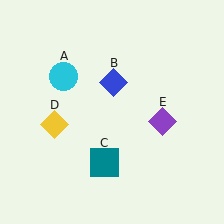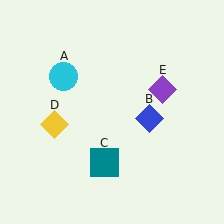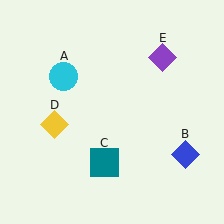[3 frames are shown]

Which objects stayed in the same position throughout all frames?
Cyan circle (object A) and teal square (object C) and yellow diamond (object D) remained stationary.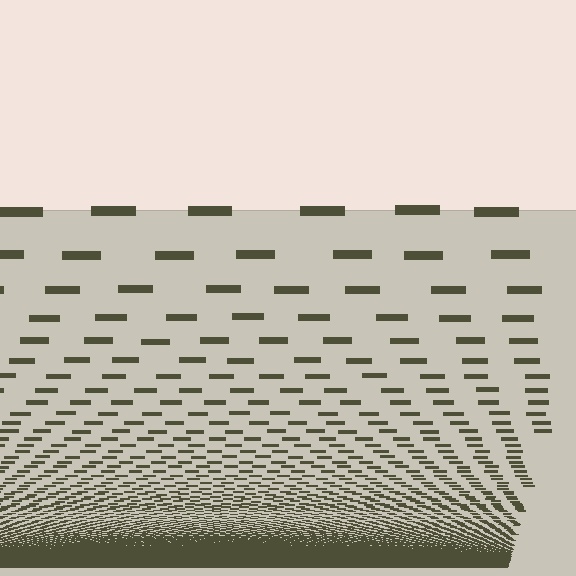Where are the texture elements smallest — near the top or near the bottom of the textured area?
Near the bottom.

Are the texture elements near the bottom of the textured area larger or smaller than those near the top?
Smaller. The gradient is inverted — elements near the bottom are smaller and denser.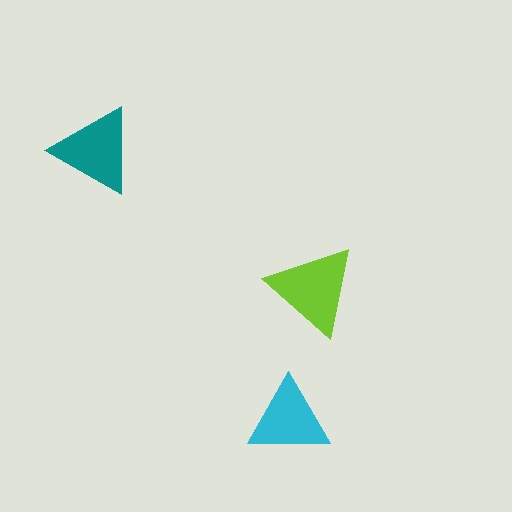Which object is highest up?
The teal triangle is topmost.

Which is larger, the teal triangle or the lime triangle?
The lime one.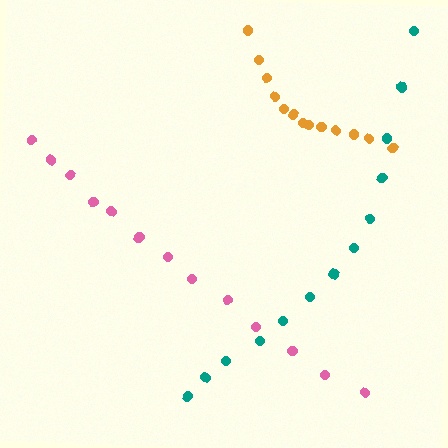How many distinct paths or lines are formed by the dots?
There are 3 distinct paths.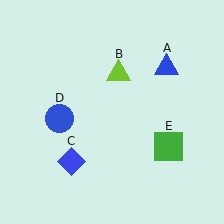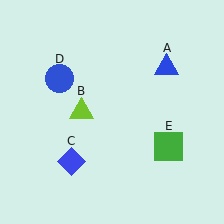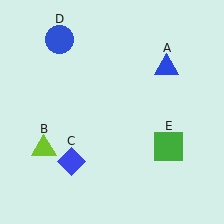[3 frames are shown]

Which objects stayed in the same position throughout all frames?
Blue triangle (object A) and blue diamond (object C) and green square (object E) remained stationary.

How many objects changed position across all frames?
2 objects changed position: lime triangle (object B), blue circle (object D).